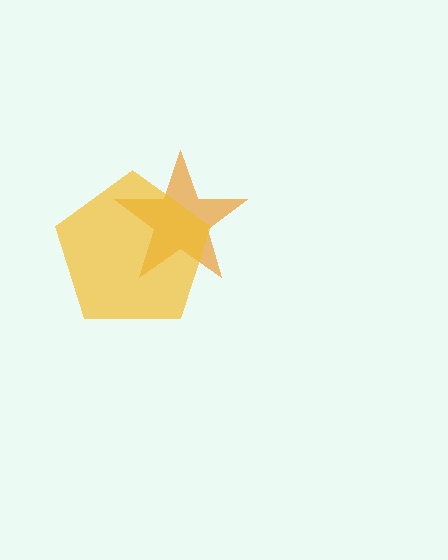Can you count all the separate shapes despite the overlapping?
Yes, there are 2 separate shapes.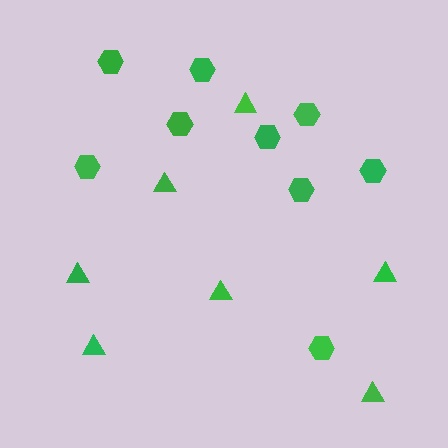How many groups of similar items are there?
There are 2 groups: one group of triangles (7) and one group of hexagons (9).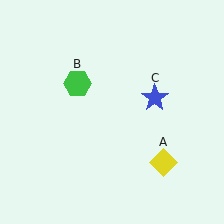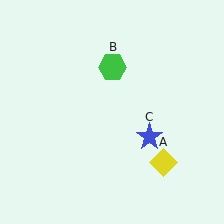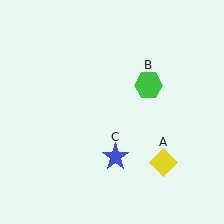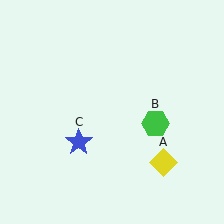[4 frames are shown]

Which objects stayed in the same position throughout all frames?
Yellow diamond (object A) remained stationary.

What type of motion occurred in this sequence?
The green hexagon (object B), blue star (object C) rotated clockwise around the center of the scene.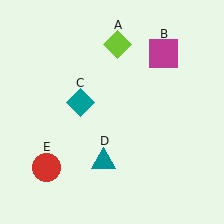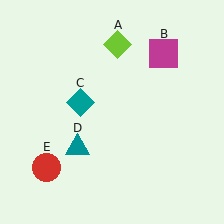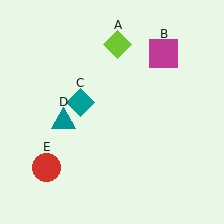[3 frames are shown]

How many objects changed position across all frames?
1 object changed position: teal triangle (object D).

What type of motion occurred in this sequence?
The teal triangle (object D) rotated clockwise around the center of the scene.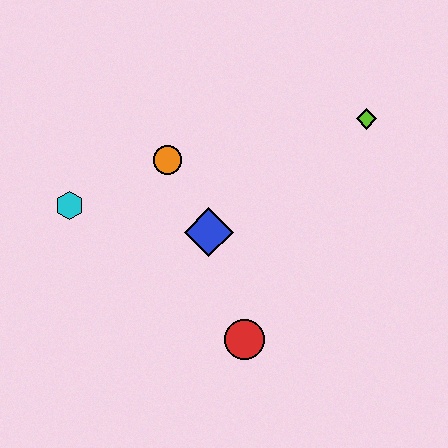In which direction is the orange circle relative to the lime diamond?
The orange circle is to the left of the lime diamond.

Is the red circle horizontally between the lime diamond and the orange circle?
Yes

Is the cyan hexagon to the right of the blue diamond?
No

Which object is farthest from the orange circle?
The lime diamond is farthest from the orange circle.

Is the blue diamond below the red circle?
No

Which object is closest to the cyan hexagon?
The orange circle is closest to the cyan hexagon.